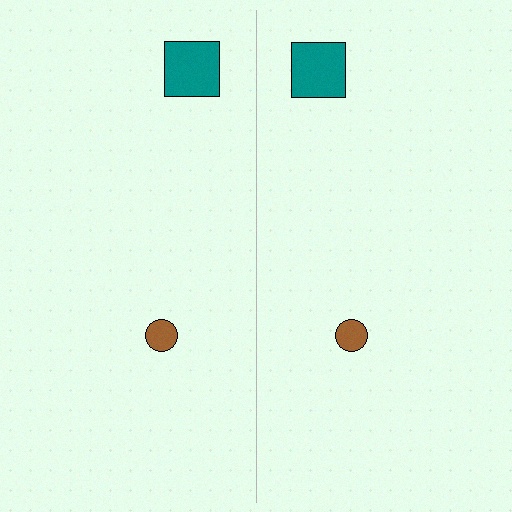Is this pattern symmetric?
Yes, this pattern has bilateral (reflection) symmetry.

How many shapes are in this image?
There are 4 shapes in this image.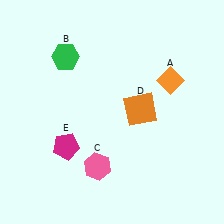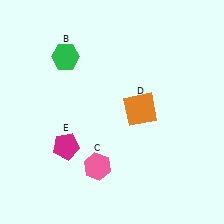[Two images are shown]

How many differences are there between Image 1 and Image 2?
There is 1 difference between the two images.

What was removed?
The orange diamond (A) was removed in Image 2.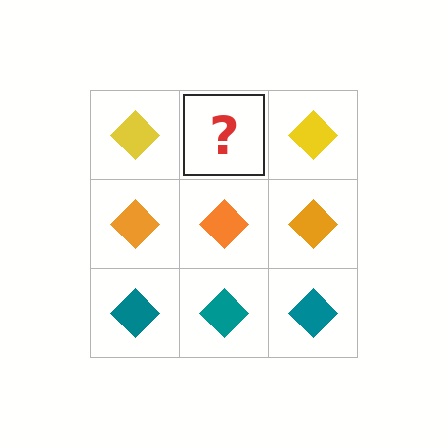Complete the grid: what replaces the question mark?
The question mark should be replaced with a yellow diamond.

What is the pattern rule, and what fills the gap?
The rule is that each row has a consistent color. The gap should be filled with a yellow diamond.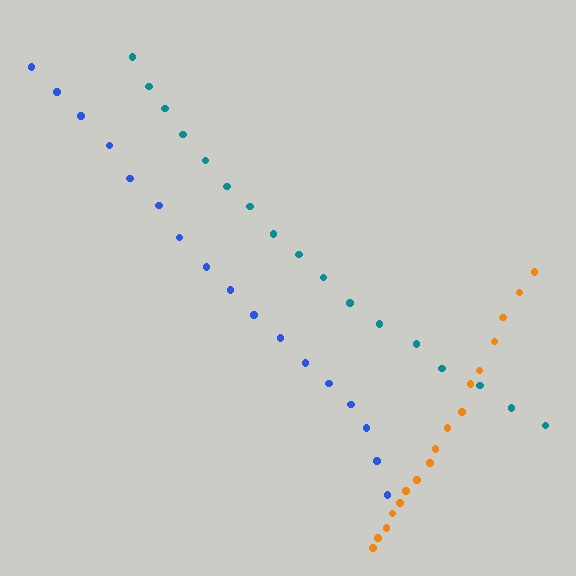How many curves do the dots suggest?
There are 3 distinct paths.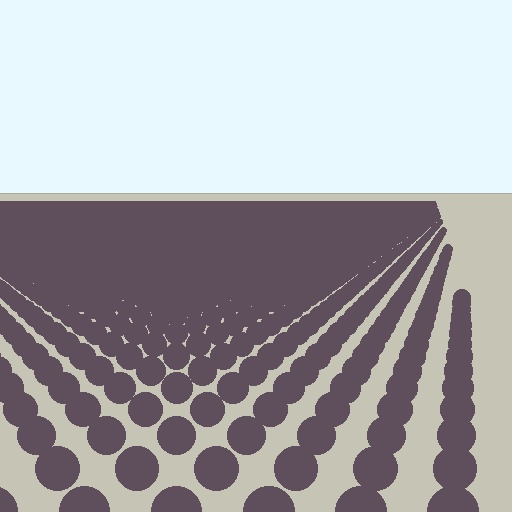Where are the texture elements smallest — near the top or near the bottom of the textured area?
Near the top.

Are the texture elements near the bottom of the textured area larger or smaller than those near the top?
Larger. Near the bottom, elements are closer to the viewer and appear at a bigger on-screen size.